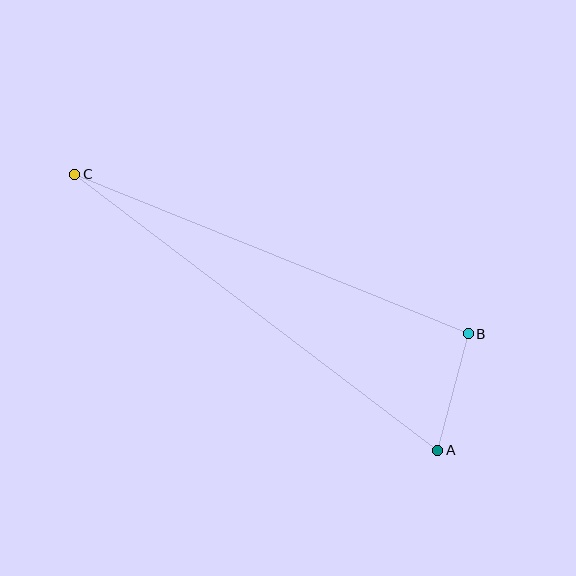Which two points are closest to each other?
Points A and B are closest to each other.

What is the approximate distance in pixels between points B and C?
The distance between B and C is approximately 425 pixels.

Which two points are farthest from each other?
Points A and C are farthest from each other.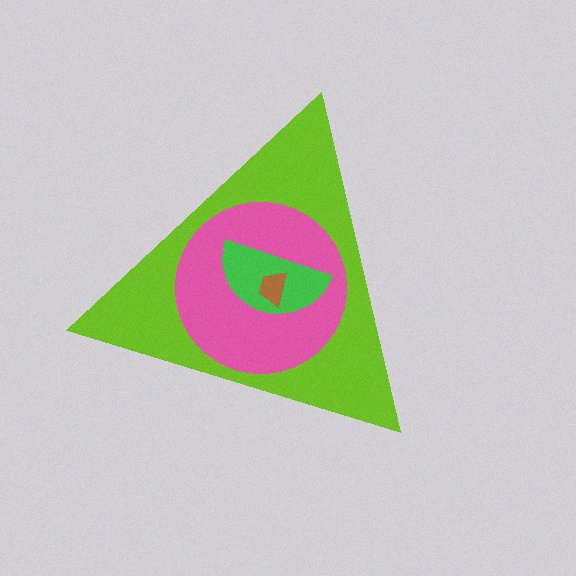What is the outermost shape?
The lime triangle.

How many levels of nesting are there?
4.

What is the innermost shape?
The brown trapezoid.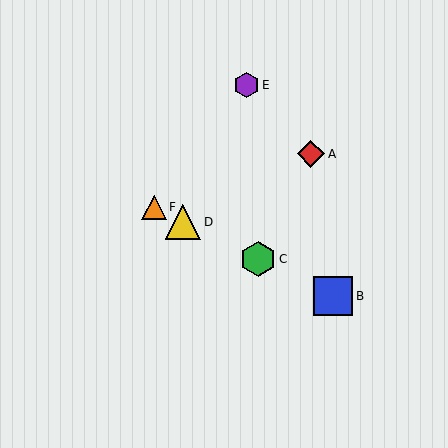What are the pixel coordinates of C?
Object C is at (258, 259).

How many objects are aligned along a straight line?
4 objects (B, C, D, F) are aligned along a straight line.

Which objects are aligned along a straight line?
Objects B, C, D, F are aligned along a straight line.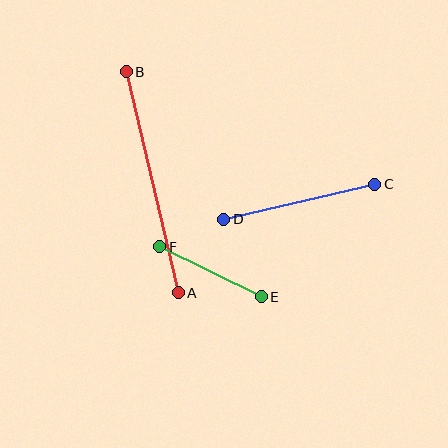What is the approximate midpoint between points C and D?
The midpoint is at approximately (299, 202) pixels.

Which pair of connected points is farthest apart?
Points A and B are farthest apart.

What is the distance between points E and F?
The distance is approximately 113 pixels.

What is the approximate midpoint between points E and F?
The midpoint is at approximately (210, 272) pixels.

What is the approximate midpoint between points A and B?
The midpoint is at approximately (152, 182) pixels.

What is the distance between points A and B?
The distance is approximately 227 pixels.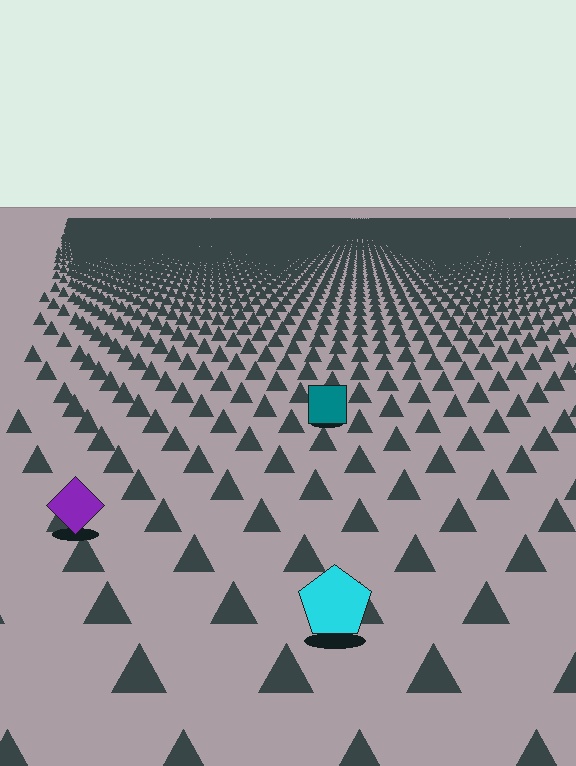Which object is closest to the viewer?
The cyan pentagon is closest. The texture marks near it are larger and more spread out.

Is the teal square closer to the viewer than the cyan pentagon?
No. The cyan pentagon is closer — you can tell from the texture gradient: the ground texture is coarser near it.